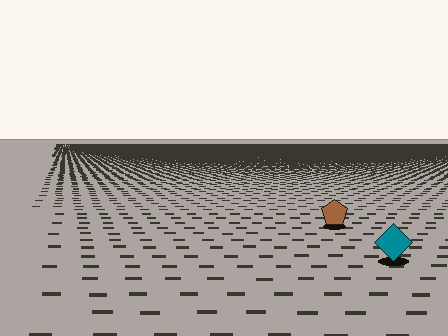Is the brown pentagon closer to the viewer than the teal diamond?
No. The teal diamond is closer — you can tell from the texture gradient: the ground texture is coarser near it.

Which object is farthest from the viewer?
The brown pentagon is farthest from the viewer. It appears smaller and the ground texture around it is denser.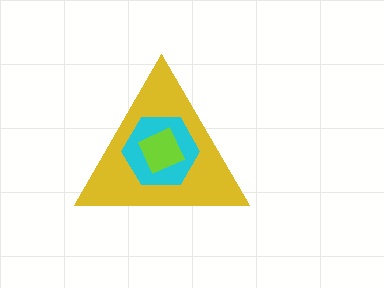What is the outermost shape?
The yellow triangle.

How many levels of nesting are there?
3.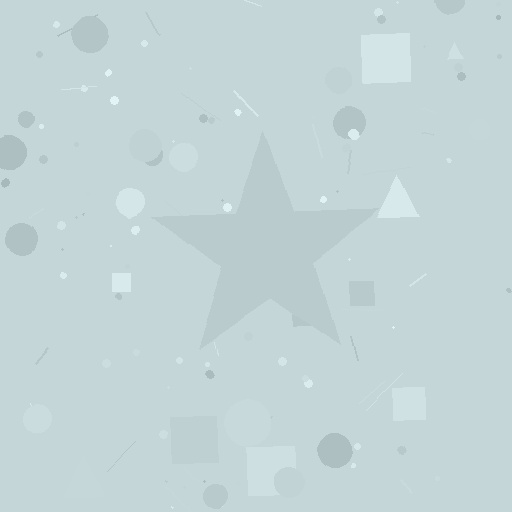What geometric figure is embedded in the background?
A star is embedded in the background.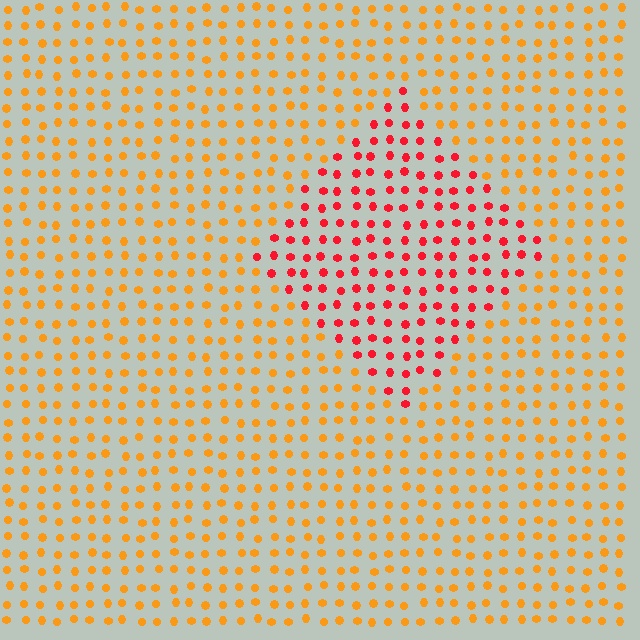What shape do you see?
I see a diamond.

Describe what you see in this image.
The image is filled with small orange elements in a uniform arrangement. A diamond-shaped region is visible where the elements are tinted to a slightly different hue, forming a subtle color boundary.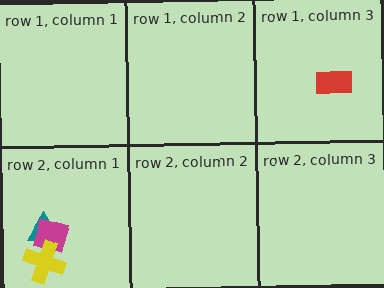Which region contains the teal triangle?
The row 2, column 1 region.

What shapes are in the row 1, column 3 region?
The red rectangle.